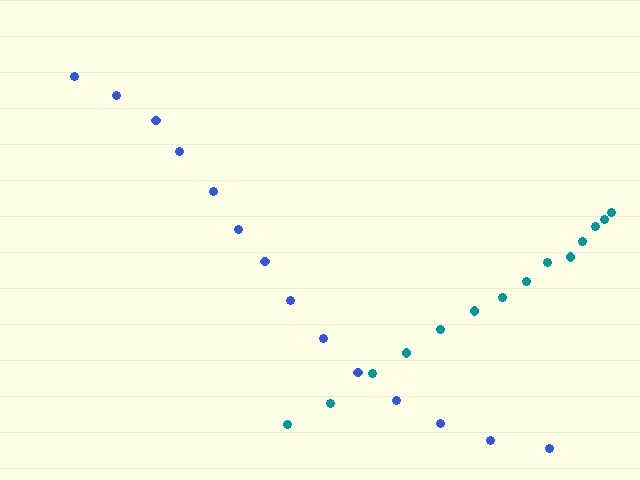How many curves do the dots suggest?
There are 2 distinct paths.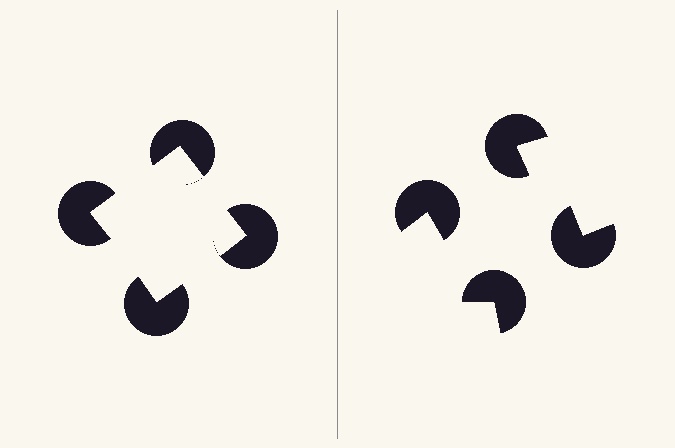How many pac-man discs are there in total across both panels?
8 — 4 on each side.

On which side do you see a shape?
An illusory square appears on the left side. On the right side the wedge cuts are rotated, so no coherent shape forms.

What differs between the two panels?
The pac-man discs are positioned identically on both sides; only the wedge orientations differ. On the left they align to a square; on the right they are misaligned.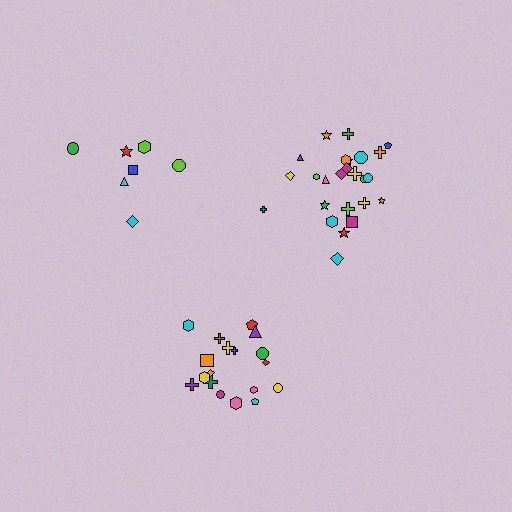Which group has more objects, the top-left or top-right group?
The top-right group.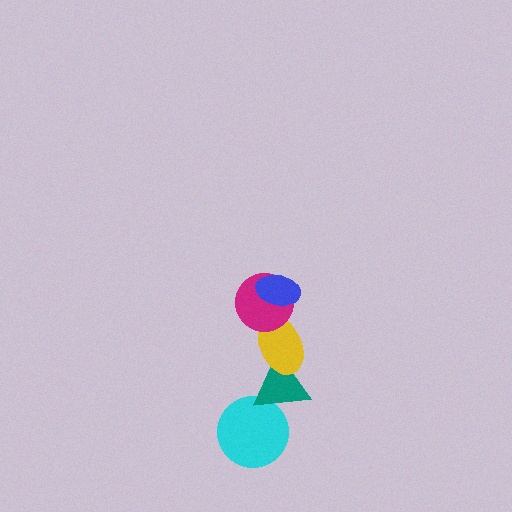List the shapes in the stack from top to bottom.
From top to bottom: the blue ellipse, the magenta circle, the yellow ellipse, the teal triangle, the cyan circle.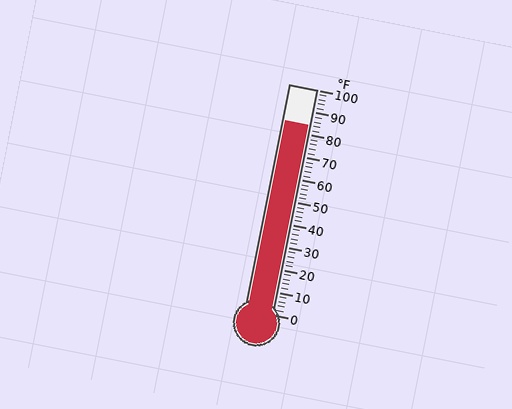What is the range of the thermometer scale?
The thermometer scale ranges from 0°F to 100°F.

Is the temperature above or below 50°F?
The temperature is above 50°F.